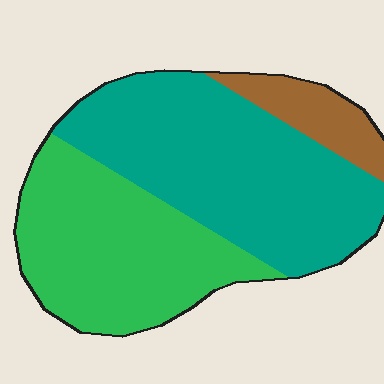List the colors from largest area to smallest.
From largest to smallest: teal, green, brown.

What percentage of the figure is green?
Green takes up about two fifths (2/5) of the figure.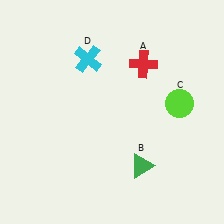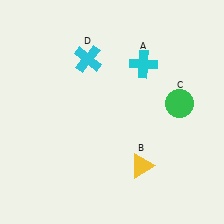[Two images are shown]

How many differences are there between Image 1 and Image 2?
There are 3 differences between the two images.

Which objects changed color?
A changed from red to cyan. B changed from green to yellow. C changed from lime to green.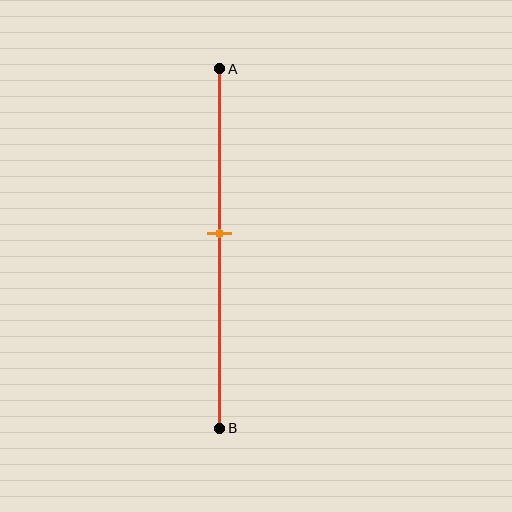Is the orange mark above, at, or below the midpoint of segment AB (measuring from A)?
The orange mark is above the midpoint of segment AB.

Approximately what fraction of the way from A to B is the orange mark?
The orange mark is approximately 45% of the way from A to B.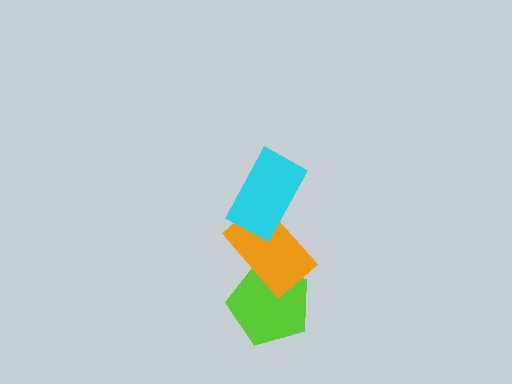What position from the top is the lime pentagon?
The lime pentagon is 3rd from the top.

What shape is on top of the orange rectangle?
The cyan rectangle is on top of the orange rectangle.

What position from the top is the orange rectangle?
The orange rectangle is 2nd from the top.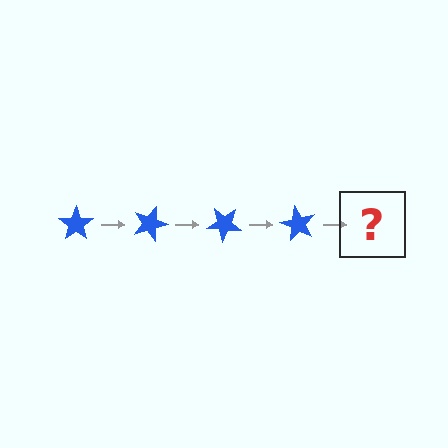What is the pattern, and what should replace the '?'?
The pattern is that the star rotates 20 degrees each step. The '?' should be a blue star rotated 80 degrees.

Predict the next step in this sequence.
The next step is a blue star rotated 80 degrees.